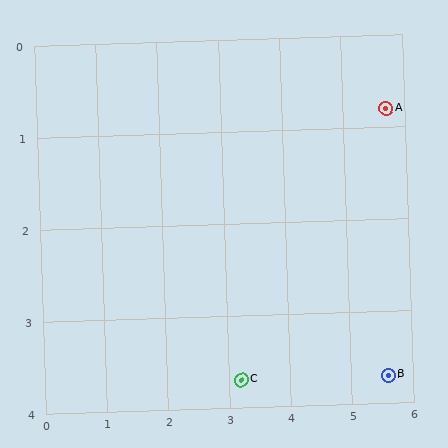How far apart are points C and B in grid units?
Points C and B are about 2.4 grid units apart.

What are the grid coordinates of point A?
Point A is at approximately (5.7, 0.8).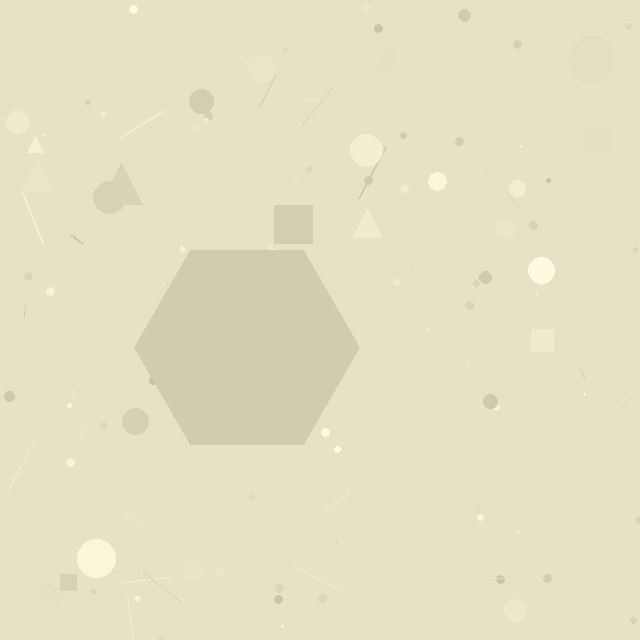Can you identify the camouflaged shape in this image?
The camouflaged shape is a hexagon.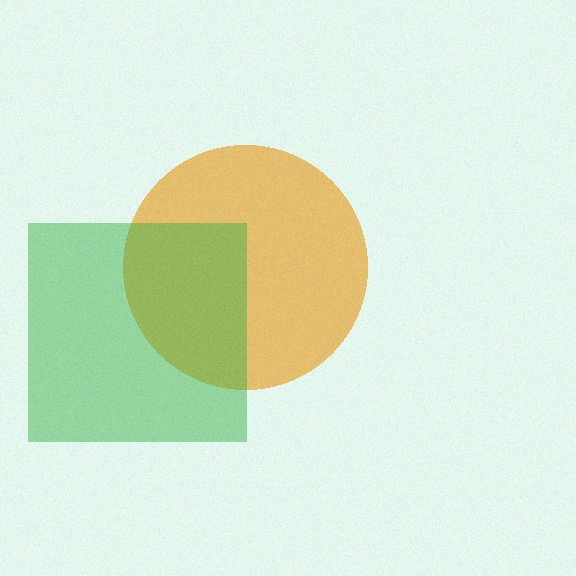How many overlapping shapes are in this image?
There are 2 overlapping shapes in the image.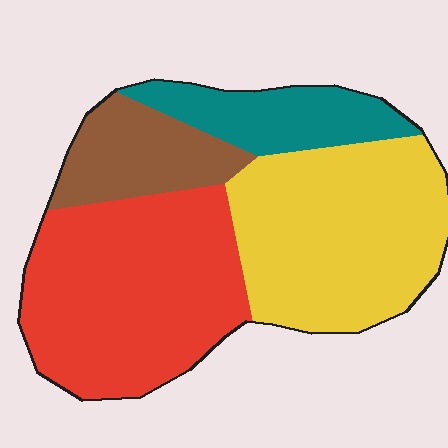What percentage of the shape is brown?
Brown takes up less than a sixth of the shape.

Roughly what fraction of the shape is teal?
Teal covers roughly 15% of the shape.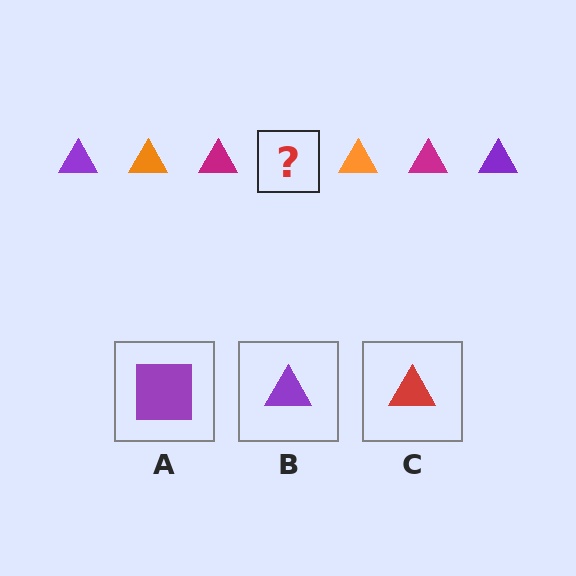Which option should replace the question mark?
Option B.